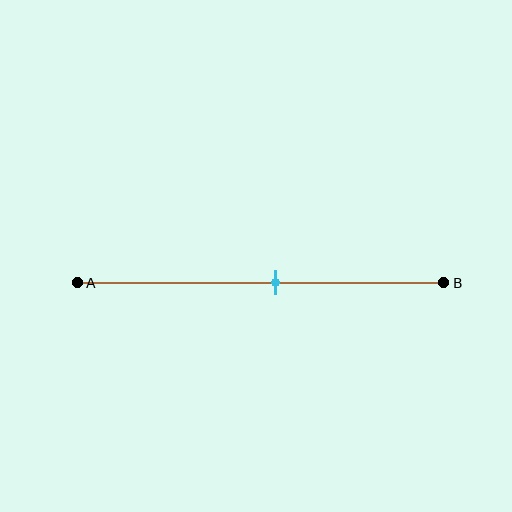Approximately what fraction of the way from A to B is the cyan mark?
The cyan mark is approximately 55% of the way from A to B.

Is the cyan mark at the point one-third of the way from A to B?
No, the mark is at about 55% from A, not at the 33% one-third point.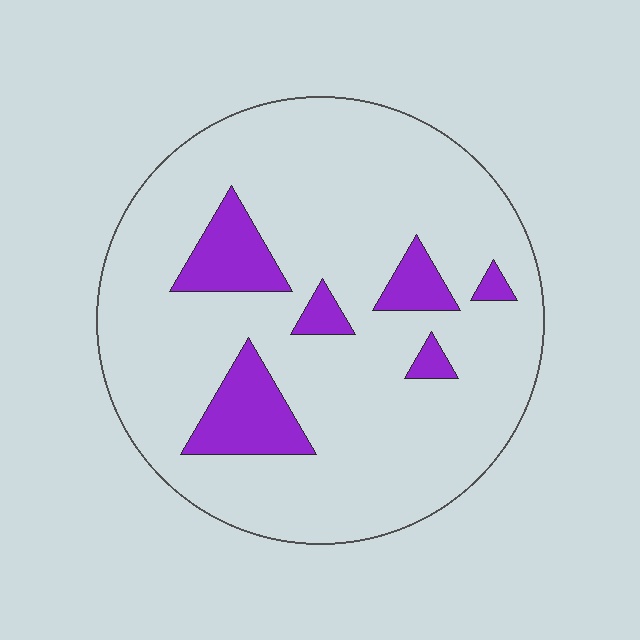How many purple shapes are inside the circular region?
6.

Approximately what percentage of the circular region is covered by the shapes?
Approximately 15%.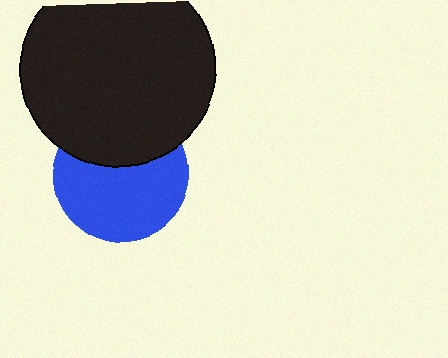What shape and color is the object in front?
The object in front is a black circle.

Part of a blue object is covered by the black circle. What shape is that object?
It is a circle.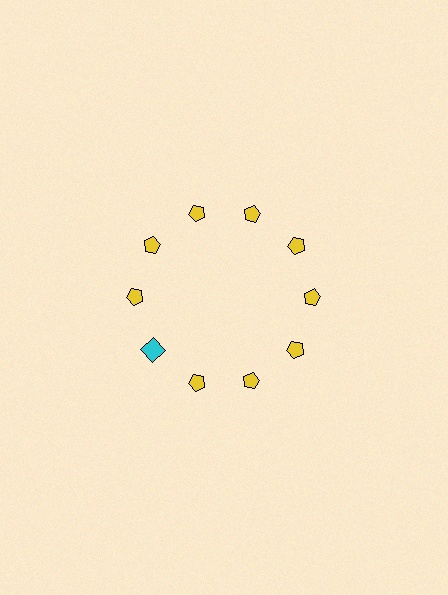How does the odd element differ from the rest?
It differs in both color (cyan instead of yellow) and shape (square instead of pentagon).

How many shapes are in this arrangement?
There are 10 shapes arranged in a ring pattern.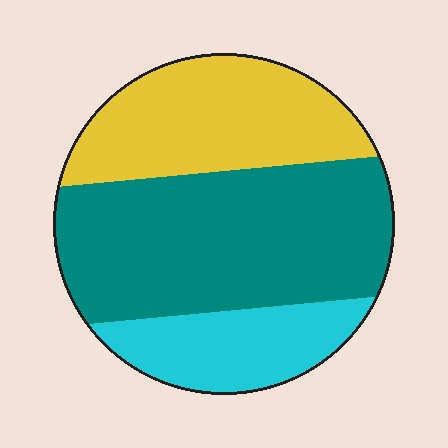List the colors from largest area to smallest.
From largest to smallest: teal, yellow, cyan.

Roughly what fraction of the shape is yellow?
Yellow covers about 30% of the shape.